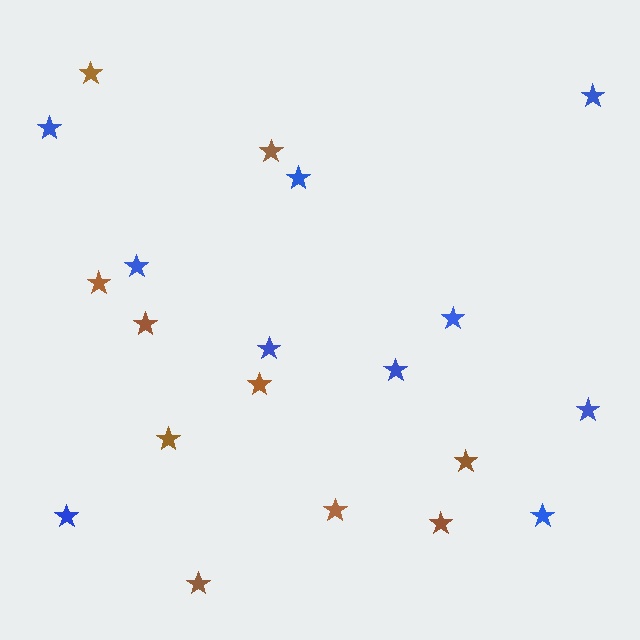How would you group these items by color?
There are 2 groups: one group of brown stars (10) and one group of blue stars (10).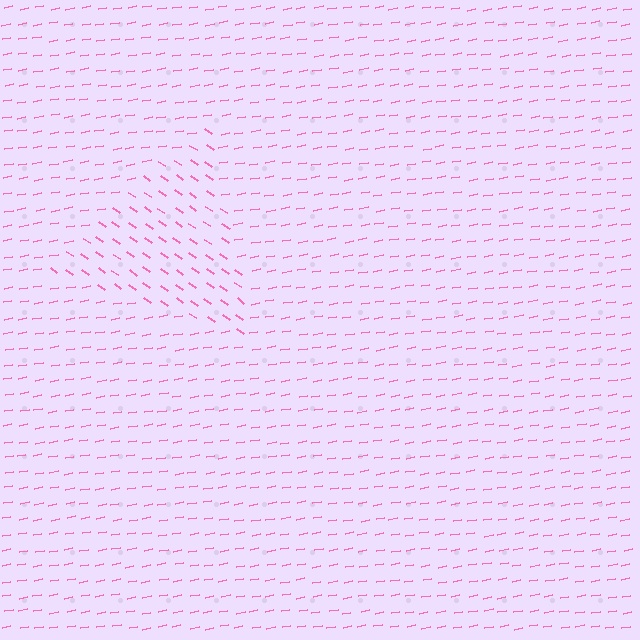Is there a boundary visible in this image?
Yes, there is a texture boundary formed by a change in line orientation.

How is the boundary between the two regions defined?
The boundary is defined purely by a change in line orientation (approximately 45 degrees difference). All lines are the same color and thickness.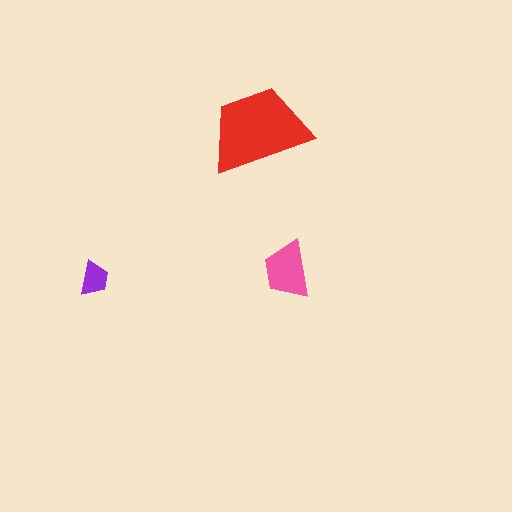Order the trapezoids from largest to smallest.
the red one, the pink one, the purple one.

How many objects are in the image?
There are 3 objects in the image.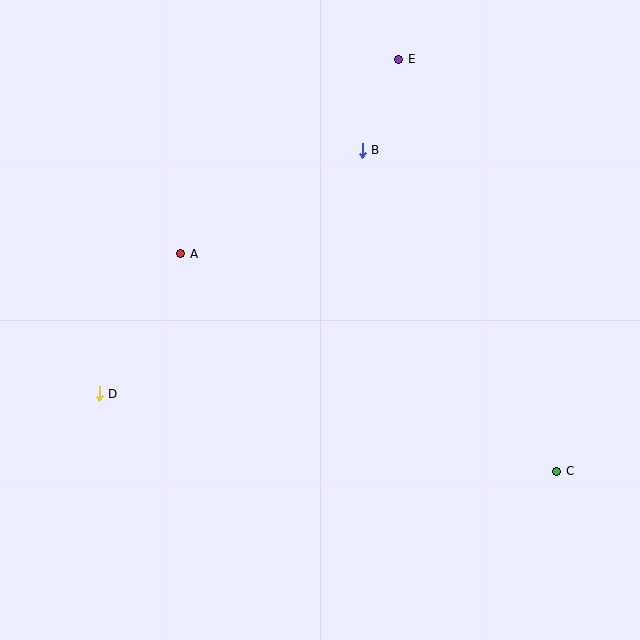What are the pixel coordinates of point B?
Point B is at (362, 150).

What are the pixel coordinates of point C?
Point C is at (557, 471).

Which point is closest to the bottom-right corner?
Point C is closest to the bottom-right corner.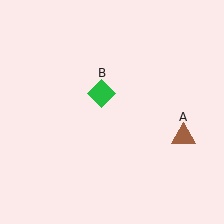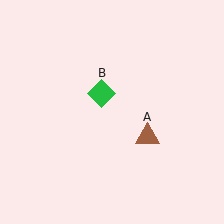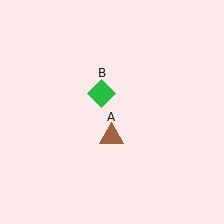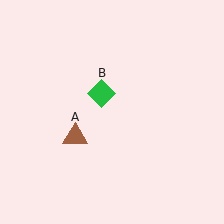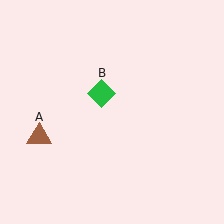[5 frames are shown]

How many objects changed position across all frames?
1 object changed position: brown triangle (object A).